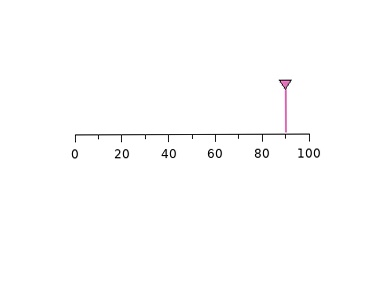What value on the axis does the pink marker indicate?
The marker indicates approximately 90.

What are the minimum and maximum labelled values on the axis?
The axis runs from 0 to 100.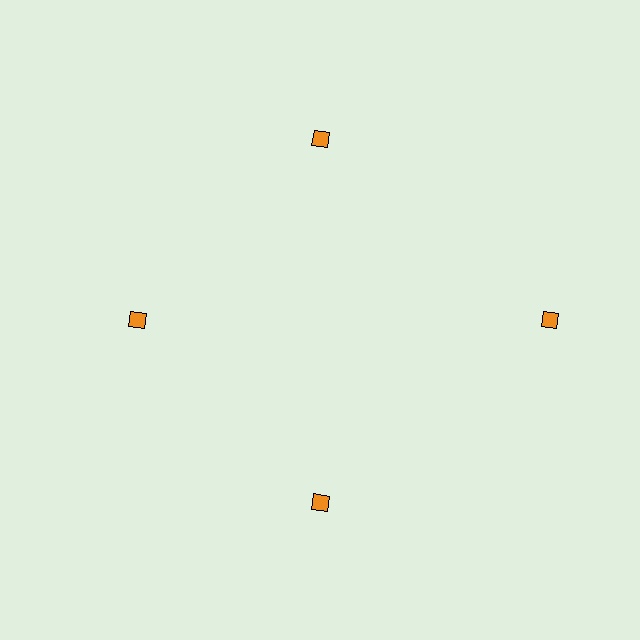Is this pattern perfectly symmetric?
No. The 4 orange diamonds are arranged in a ring, but one element near the 3 o'clock position is pushed outward from the center, breaking the 4-fold rotational symmetry.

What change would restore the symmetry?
The symmetry would be restored by moving it inward, back onto the ring so that all 4 diamonds sit at equal angles and equal distance from the center.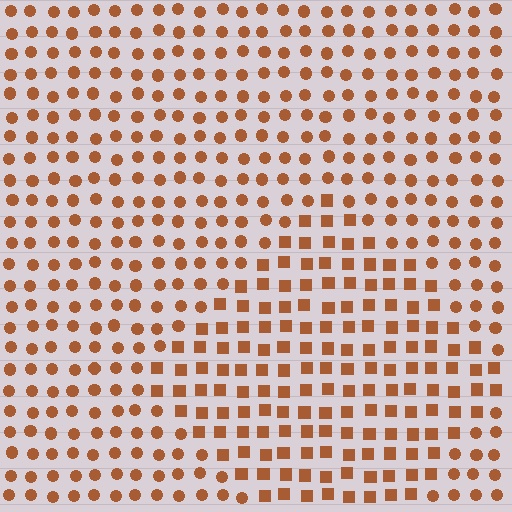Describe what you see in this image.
The image is filled with small brown elements arranged in a uniform grid. A diamond-shaped region contains squares, while the surrounding area contains circles. The boundary is defined purely by the change in element shape.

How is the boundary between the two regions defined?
The boundary is defined by a change in element shape: squares inside vs. circles outside. All elements share the same color and spacing.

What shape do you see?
I see a diamond.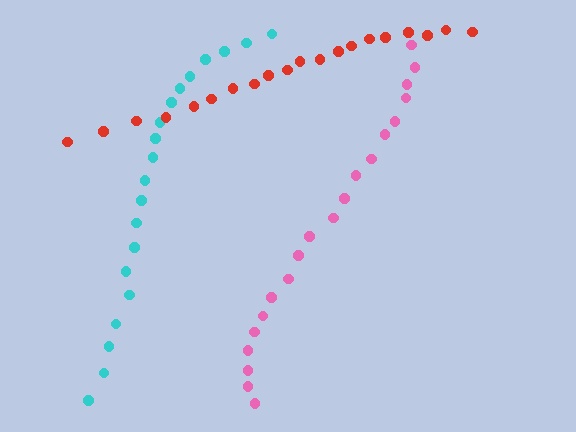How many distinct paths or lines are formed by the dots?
There are 3 distinct paths.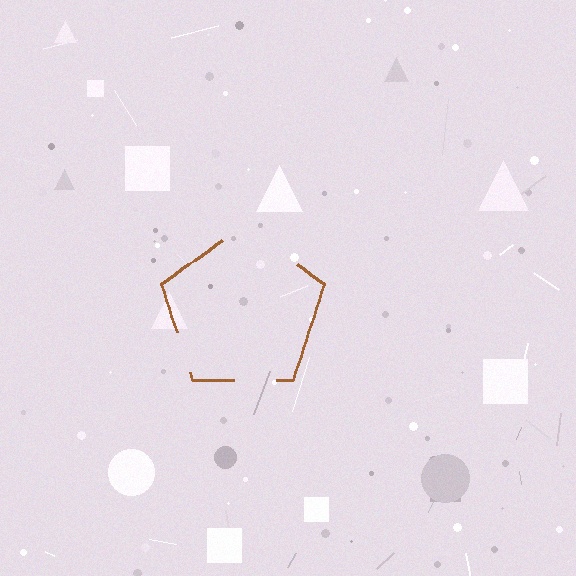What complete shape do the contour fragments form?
The contour fragments form a pentagon.